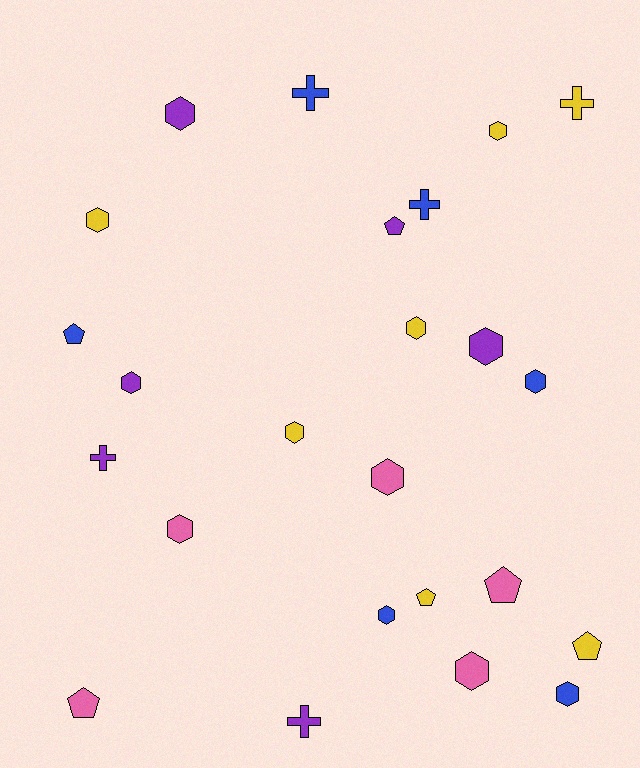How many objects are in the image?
There are 24 objects.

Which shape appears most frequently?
Hexagon, with 13 objects.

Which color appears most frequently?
Yellow, with 7 objects.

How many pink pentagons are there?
There are 2 pink pentagons.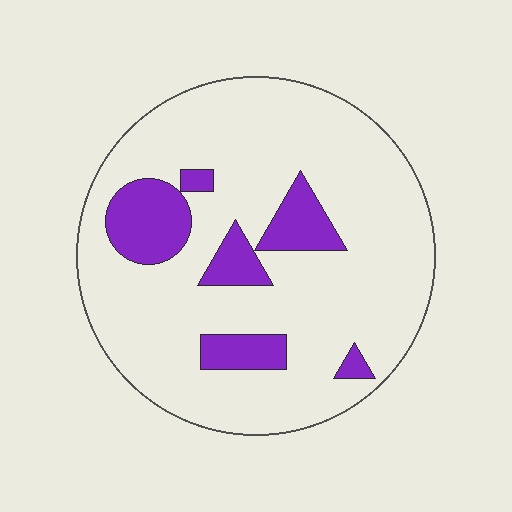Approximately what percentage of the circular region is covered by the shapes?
Approximately 15%.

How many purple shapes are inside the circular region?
6.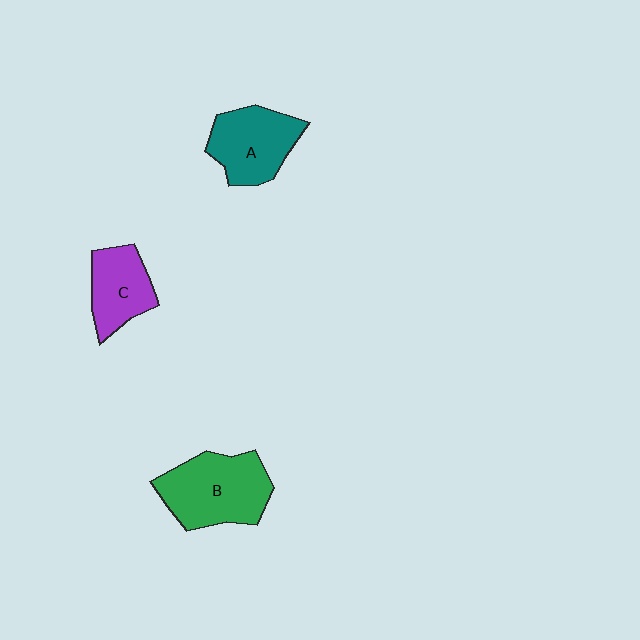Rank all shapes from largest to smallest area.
From largest to smallest: B (green), A (teal), C (purple).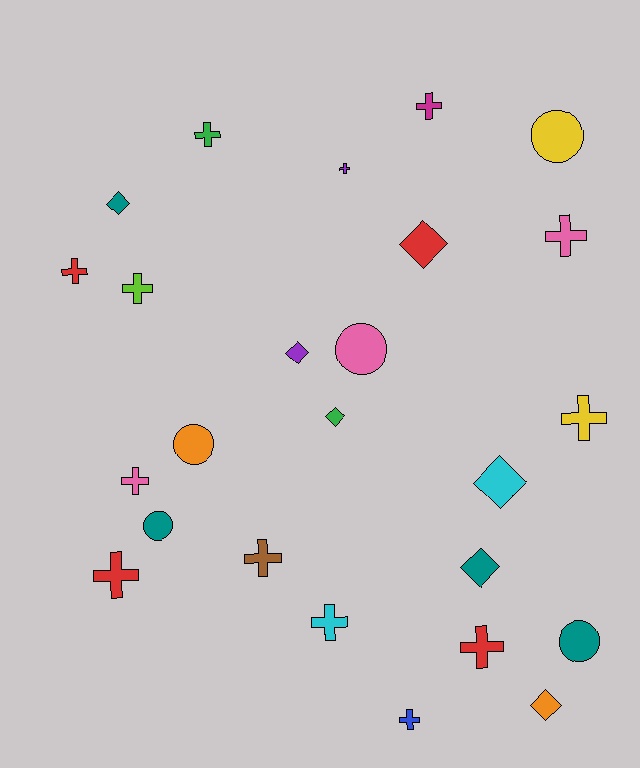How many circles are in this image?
There are 5 circles.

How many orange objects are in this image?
There are 2 orange objects.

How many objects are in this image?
There are 25 objects.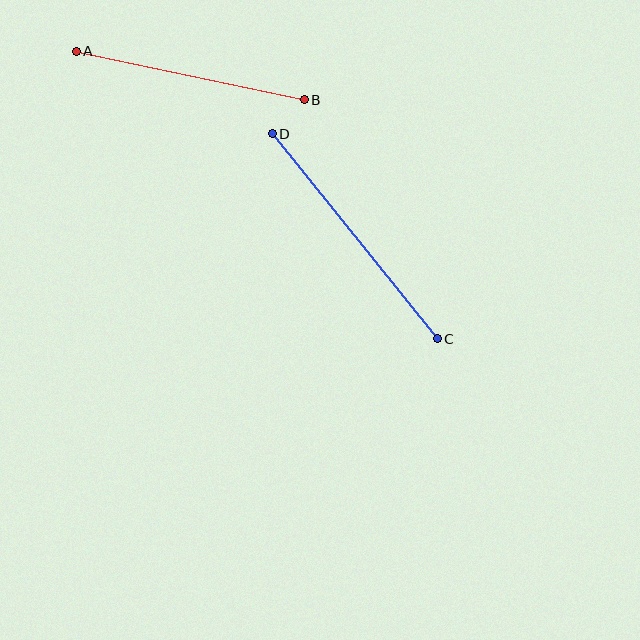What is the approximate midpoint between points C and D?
The midpoint is at approximately (355, 236) pixels.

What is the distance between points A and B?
The distance is approximately 233 pixels.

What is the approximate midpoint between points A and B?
The midpoint is at approximately (190, 76) pixels.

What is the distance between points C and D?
The distance is approximately 263 pixels.